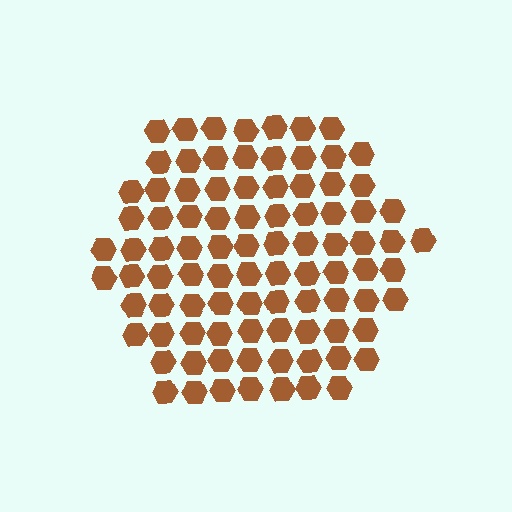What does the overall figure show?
The overall figure shows a hexagon.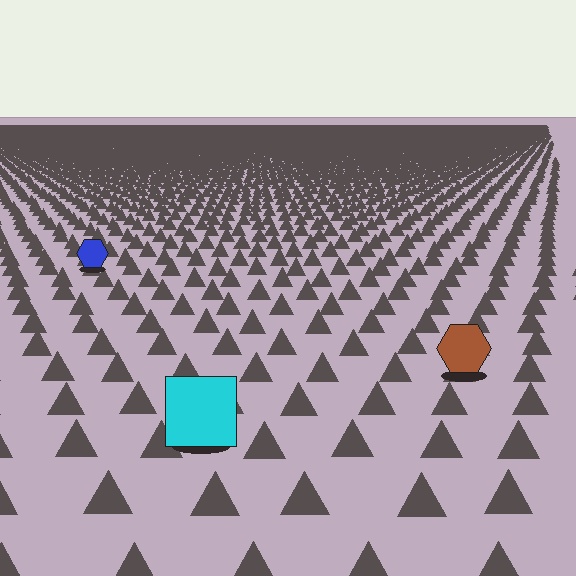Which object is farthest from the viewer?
The blue hexagon is farthest from the viewer. It appears smaller and the ground texture around it is denser.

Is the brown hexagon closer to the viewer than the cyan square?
No. The cyan square is closer — you can tell from the texture gradient: the ground texture is coarser near it.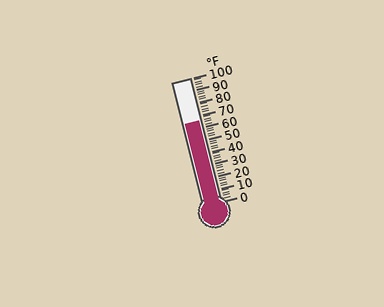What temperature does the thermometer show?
The thermometer shows approximately 66°F.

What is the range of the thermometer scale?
The thermometer scale ranges from 0°F to 100°F.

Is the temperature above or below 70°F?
The temperature is below 70°F.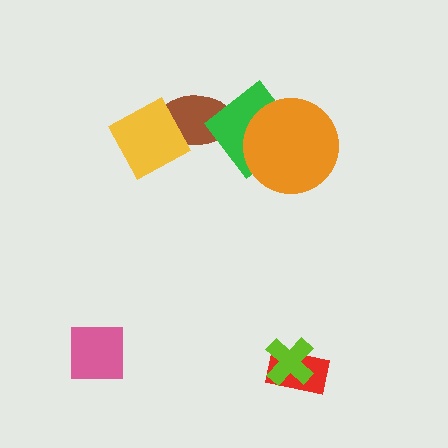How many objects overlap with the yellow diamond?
1 object overlaps with the yellow diamond.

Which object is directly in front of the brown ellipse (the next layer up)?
The yellow diamond is directly in front of the brown ellipse.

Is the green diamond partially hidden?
Yes, it is partially covered by another shape.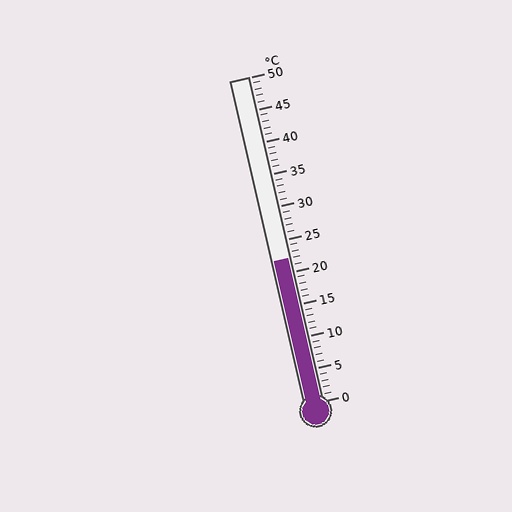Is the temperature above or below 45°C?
The temperature is below 45°C.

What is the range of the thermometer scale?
The thermometer scale ranges from 0°C to 50°C.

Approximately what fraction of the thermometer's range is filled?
The thermometer is filled to approximately 45% of its range.